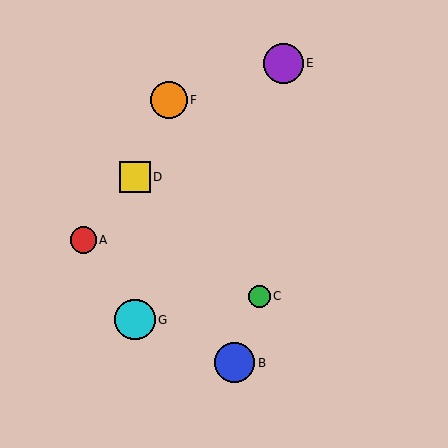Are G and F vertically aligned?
No, G is at x≈135 and F is at x≈169.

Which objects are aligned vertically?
Objects D, G are aligned vertically.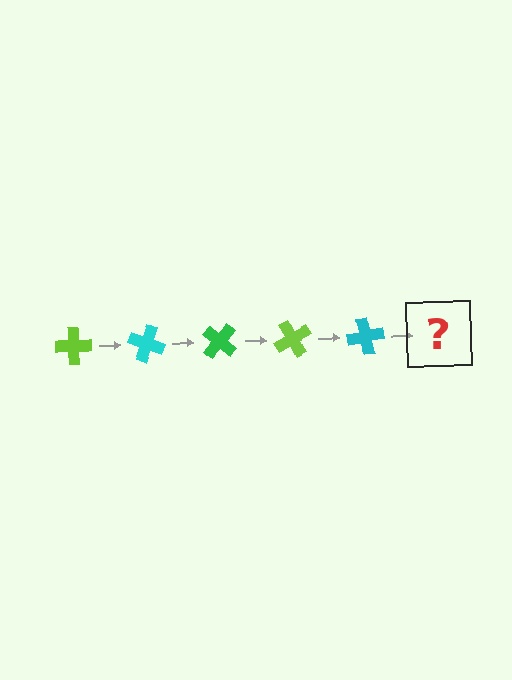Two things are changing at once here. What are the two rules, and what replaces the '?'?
The two rules are that it rotates 20 degrees each step and the color cycles through lime, cyan, and green. The '?' should be a green cross, rotated 100 degrees from the start.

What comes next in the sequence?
The next element should be a green cross, rotated 100 degrees from the start.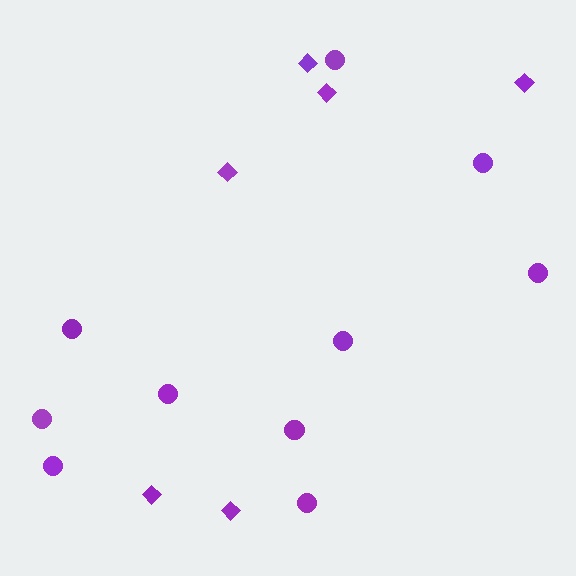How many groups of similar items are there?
There are 2 groups: one group of circles (10) and one group of diamonds (6).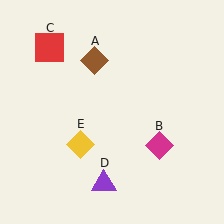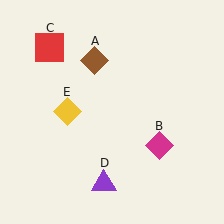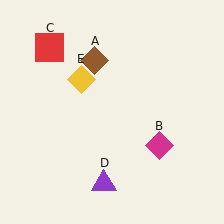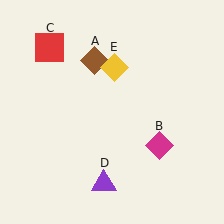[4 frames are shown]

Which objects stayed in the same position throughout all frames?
Brown diamond (object A) and magenta diamond (object B) and red square (object C) and purple triangle (object D) remained stationary.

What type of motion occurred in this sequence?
The yellow diamond (object E) rotated clockwise around the center of the scene.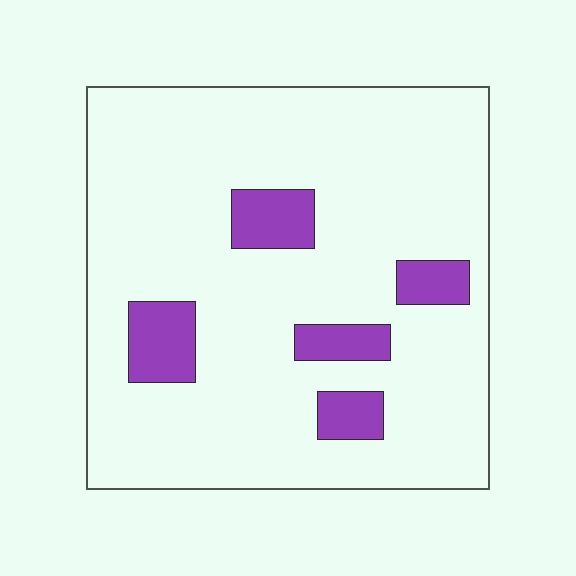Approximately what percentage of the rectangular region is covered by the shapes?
Approximately 15%.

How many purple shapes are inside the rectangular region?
5.